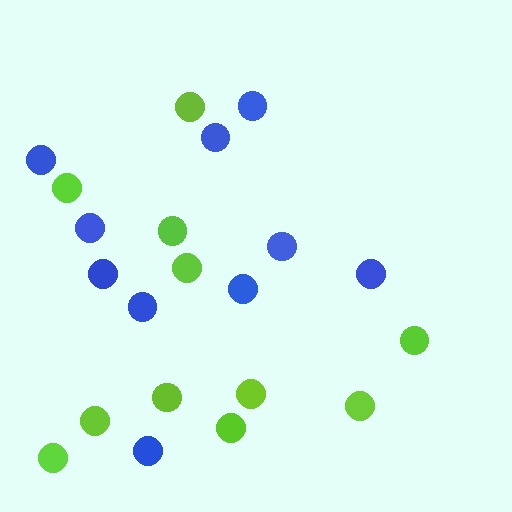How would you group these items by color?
There are 2 groups: one group of lime circles (11) and one group of blue circles (10).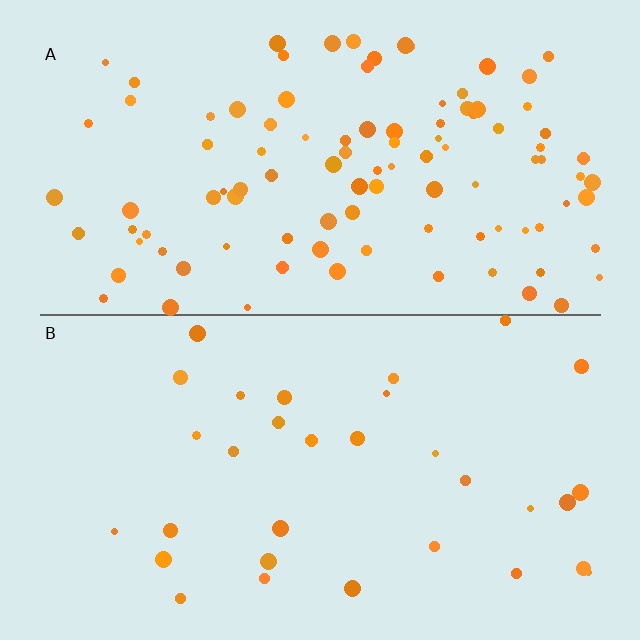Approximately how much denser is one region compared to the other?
Approximately 3.2× — region A over region B.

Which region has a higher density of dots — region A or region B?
A (the top).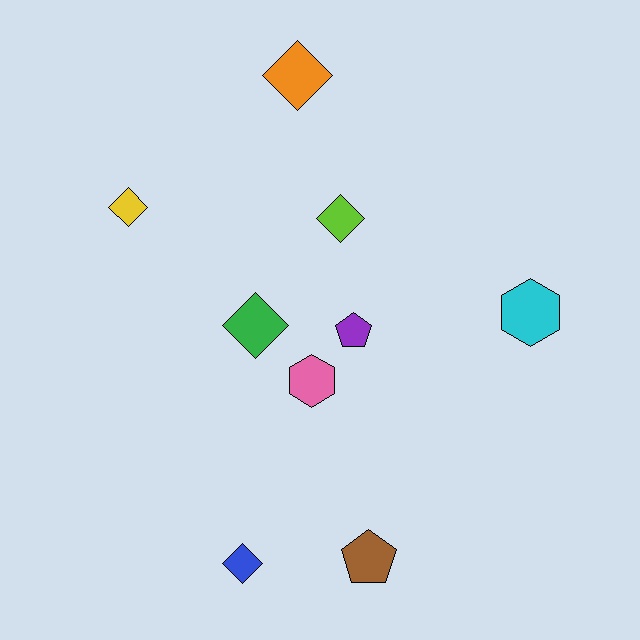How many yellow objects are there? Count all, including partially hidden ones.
There is 1 yellow object.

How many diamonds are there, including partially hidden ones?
There are 5 diamonds.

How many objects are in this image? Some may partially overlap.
There are 9 objects.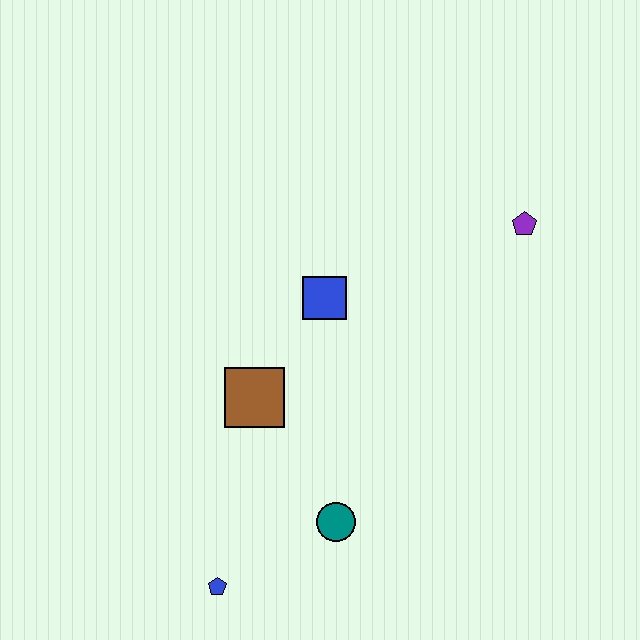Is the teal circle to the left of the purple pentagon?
Yes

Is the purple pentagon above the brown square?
Yes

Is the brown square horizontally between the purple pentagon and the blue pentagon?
Yes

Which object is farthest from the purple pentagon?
The blue pentagon is farthest from the purple pentagon.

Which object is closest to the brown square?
The blue square is closest to the brown square.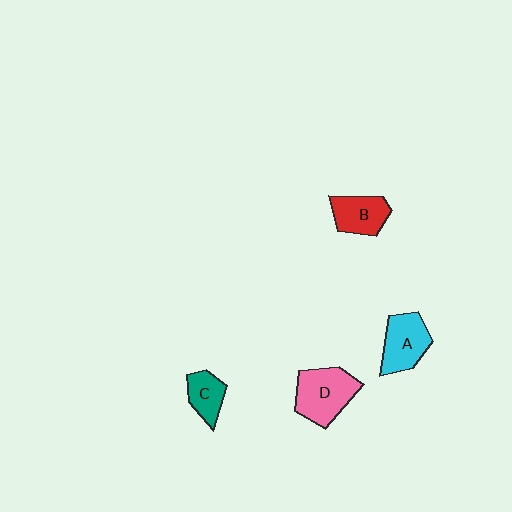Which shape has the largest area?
Shape D (pink).